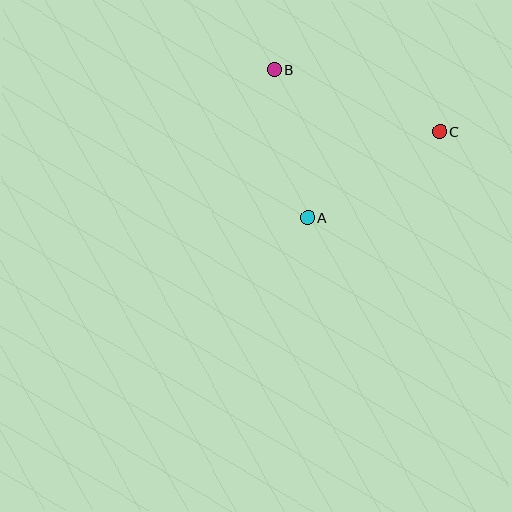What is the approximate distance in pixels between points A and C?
The distance between A and C is approximately 157 pixels.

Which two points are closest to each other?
Points A and B are closest to each other.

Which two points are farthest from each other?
Points B and C are farthest from each other.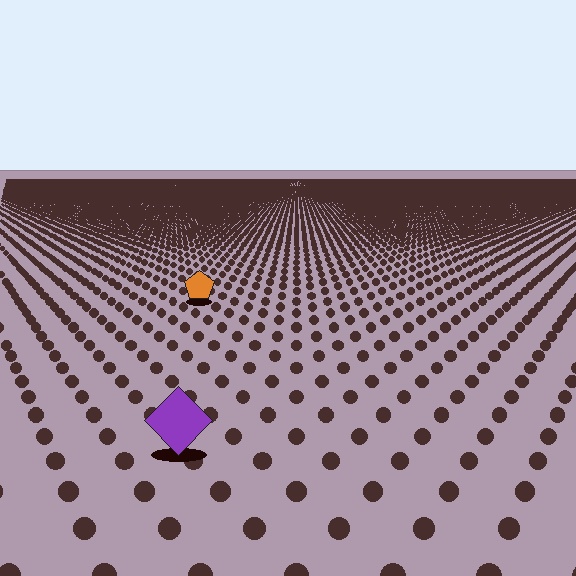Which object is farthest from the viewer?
The orange pentagon is farthest from the viewer. It appears smaller and the ground texture around it is denser.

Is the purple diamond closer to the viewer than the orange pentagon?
Yes. The purple diamond is closer — you can tell from the texture gradient: the ground texture is coarser near it.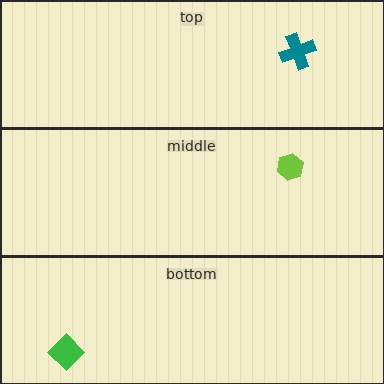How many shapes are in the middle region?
1.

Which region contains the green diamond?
The bottom region.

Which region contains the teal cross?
The top region.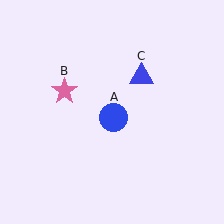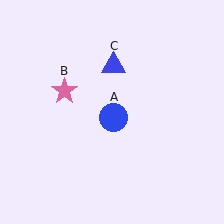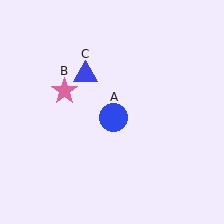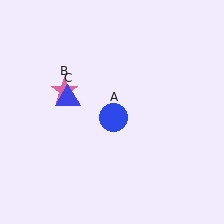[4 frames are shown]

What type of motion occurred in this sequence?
The blue triangle (object C) rotated counterclockwise around the center of the scene.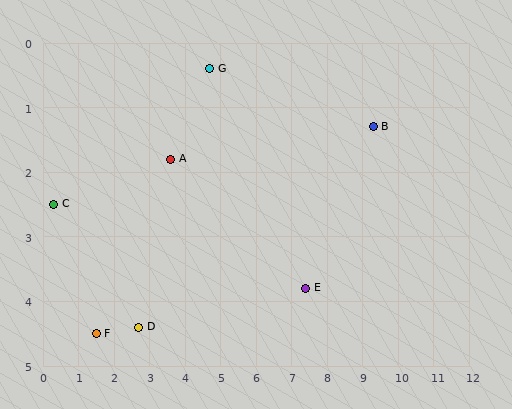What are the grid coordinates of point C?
Point C is at approximately (0.3, 2.5).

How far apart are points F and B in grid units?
Points F and B are about 8.4 grid units apart.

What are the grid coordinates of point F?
Point F is at approximately (1.5, 4.5).